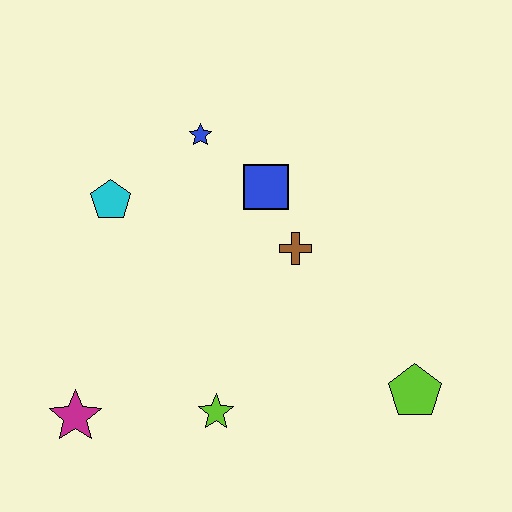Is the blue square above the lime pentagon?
Yes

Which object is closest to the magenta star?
The lime star is closest to the magenta star.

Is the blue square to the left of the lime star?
No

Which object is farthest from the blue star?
The lime pentagon is farthest from the blue star.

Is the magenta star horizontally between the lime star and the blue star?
No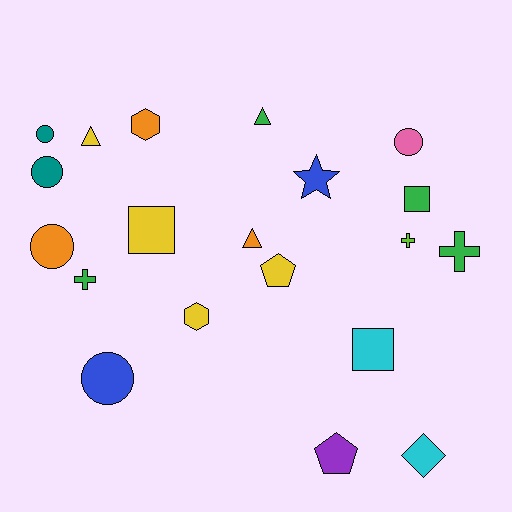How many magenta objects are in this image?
There are no magenta objects.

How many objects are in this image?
There are 20 objects.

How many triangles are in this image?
There are 3 triangles.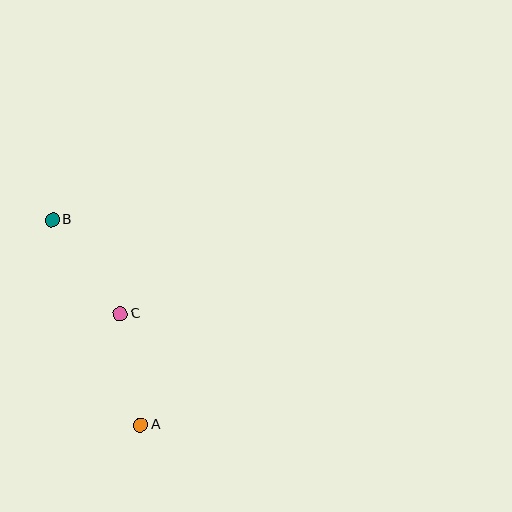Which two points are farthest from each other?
Points A and B are farthest from each other.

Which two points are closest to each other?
Points A and C are closest to each other.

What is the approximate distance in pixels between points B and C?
The distance between B and C is approximately 116 pixels.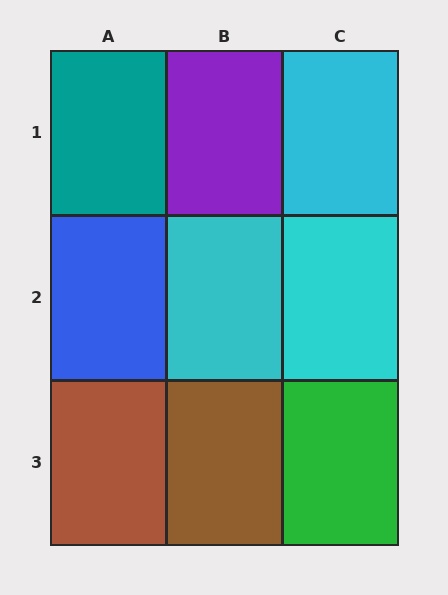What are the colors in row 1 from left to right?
Teal, purple, cyan.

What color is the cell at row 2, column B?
Cyan.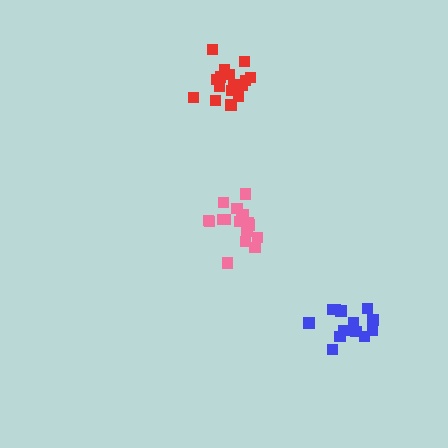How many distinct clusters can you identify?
There are 3 distinct clusters.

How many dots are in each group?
Group 1: 17 dots, Group 2: 16 dots, Group 3: 14 dots (47 total).